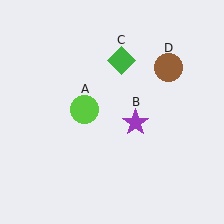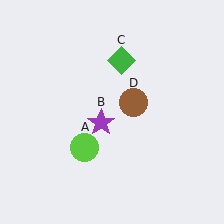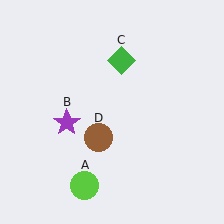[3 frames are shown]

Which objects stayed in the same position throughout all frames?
Green diamond (object C) remained stationary.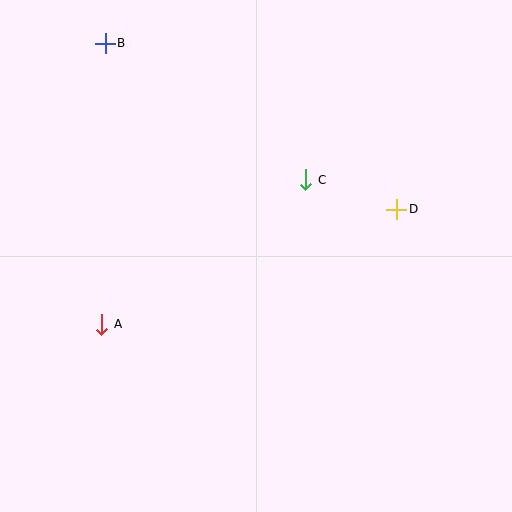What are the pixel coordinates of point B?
Point B is at (105, 43).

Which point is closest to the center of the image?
Point C at (306, 180) is closest to the center.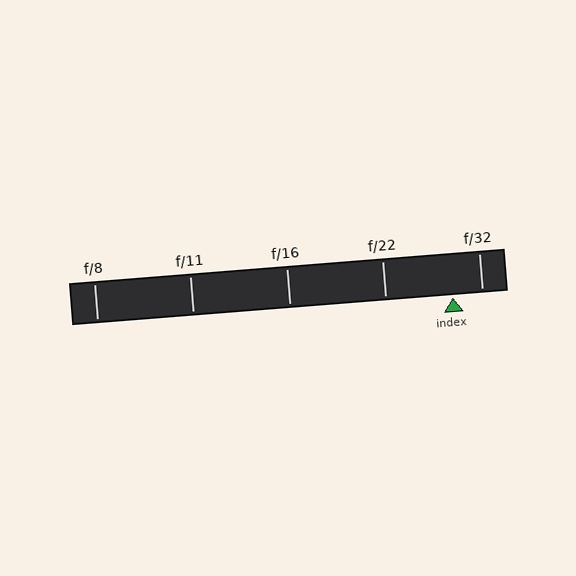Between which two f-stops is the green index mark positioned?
The index mark is between f/22 and f/32.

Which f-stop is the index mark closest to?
The index mark is closest to f/32.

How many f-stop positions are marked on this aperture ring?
There are 5 f-stop positions marked.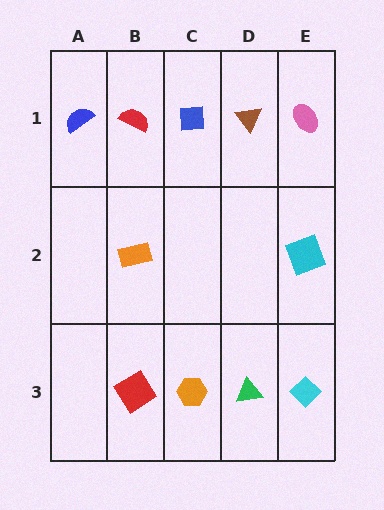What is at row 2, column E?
A cyan square.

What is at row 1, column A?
A blue semicircle.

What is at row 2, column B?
An orange rectangle.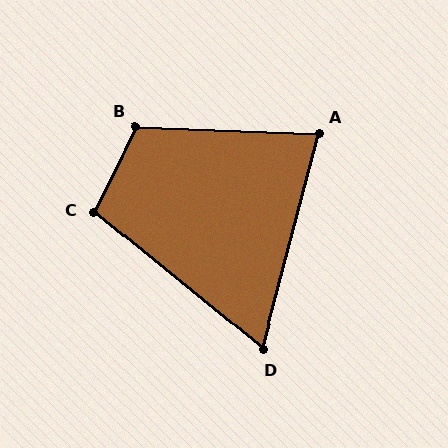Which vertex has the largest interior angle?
B, at approximately 114 degrees.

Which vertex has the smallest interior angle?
D, at approximately 66 degrees.